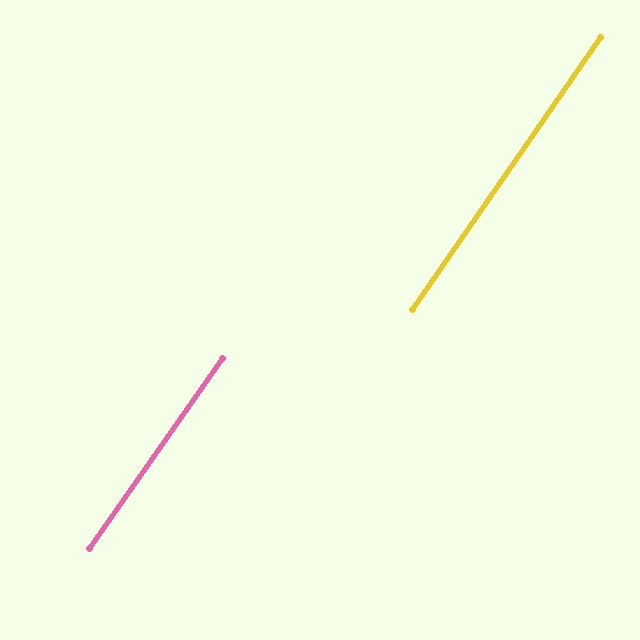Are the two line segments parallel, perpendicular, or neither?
Parallel — their directions differ by only 0.5°.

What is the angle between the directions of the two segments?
Approximately 0 degrees.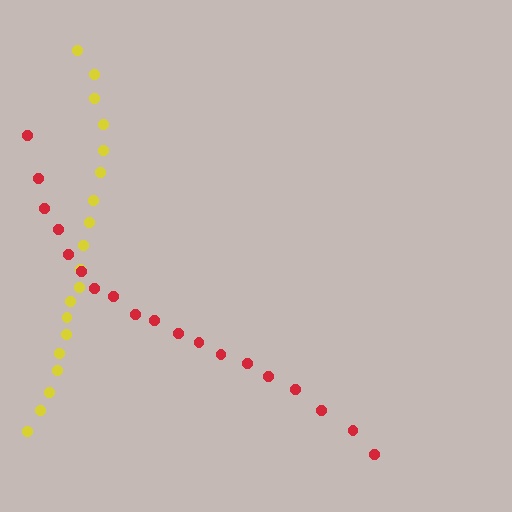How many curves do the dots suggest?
There are 2 distinct paths.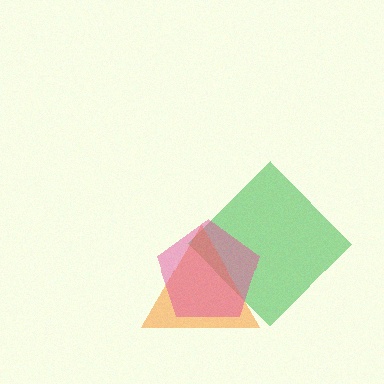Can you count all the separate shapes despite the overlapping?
Yes, there are 3 separate shapes.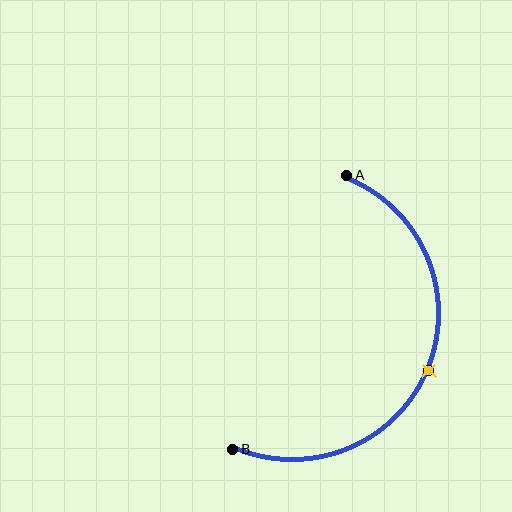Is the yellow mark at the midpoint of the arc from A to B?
Yes. The yellow mark lies on the arc at equal arc-length from both A and B — it is the arc midpoint.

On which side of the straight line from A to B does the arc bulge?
The arc bulges to the right of the straight line connecting A and B.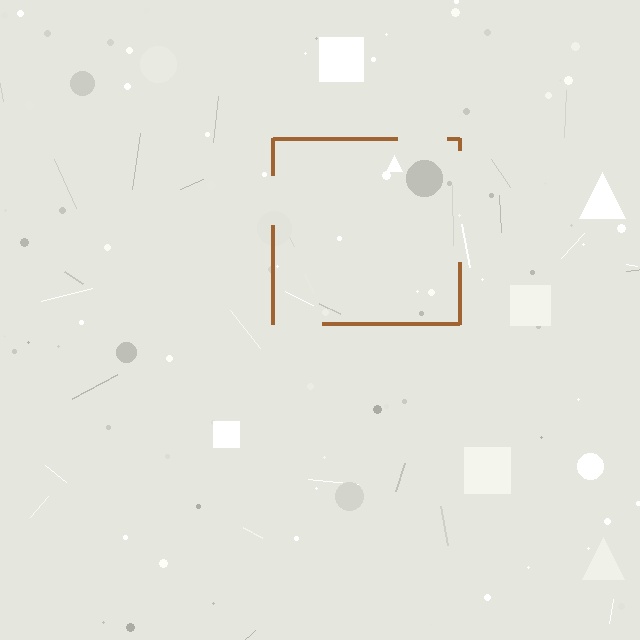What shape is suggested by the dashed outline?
The dashed outline suggests a square.